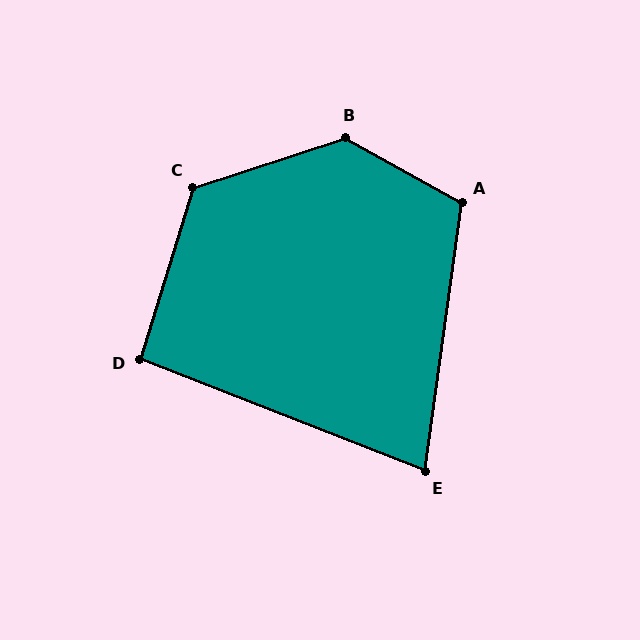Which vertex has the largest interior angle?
B, at approximately 133 degrees.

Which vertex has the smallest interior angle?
E, at approximately 76 degrees.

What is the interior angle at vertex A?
Approximately 111 degrees (obtuse).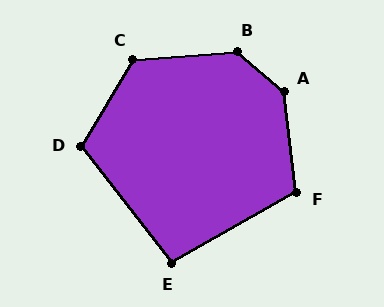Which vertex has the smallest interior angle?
E, at approximately 98 degrees.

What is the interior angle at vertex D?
Approximately 111 degrees (obtuse).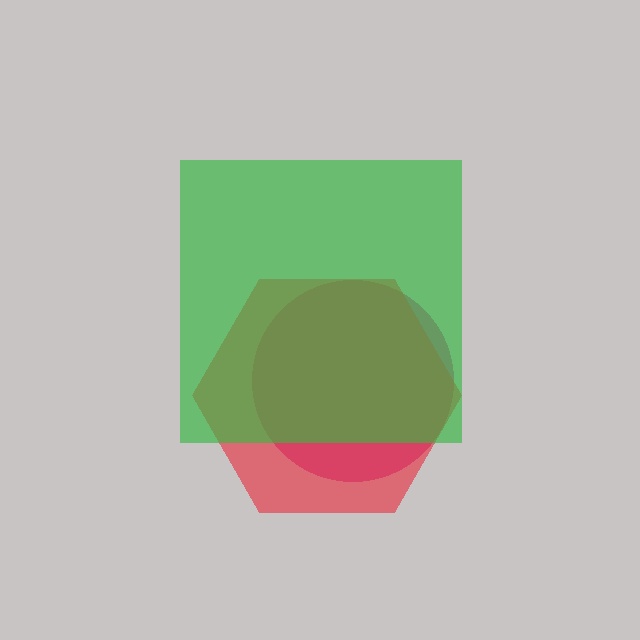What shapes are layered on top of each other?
The layered shapes are: a magenta circle, a red hexagon, a green square.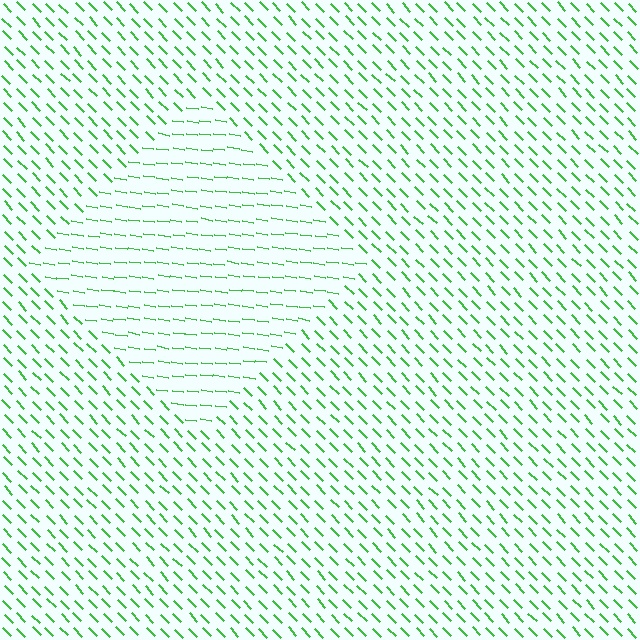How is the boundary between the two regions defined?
The boundary is defined purely by a change in line orientation (approximately 38 degrees difference). All lines are the same color and thickness.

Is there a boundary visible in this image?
Yes, there is a texture boundary formed by a change in line orientation.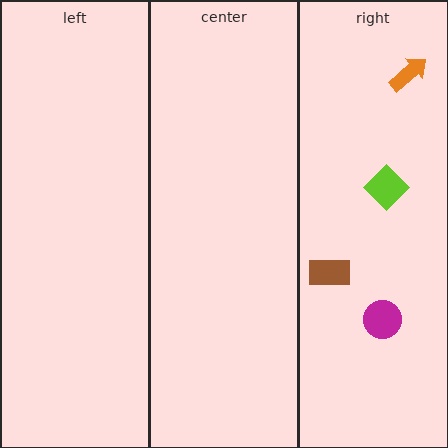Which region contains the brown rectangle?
The right region.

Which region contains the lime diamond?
The right region.